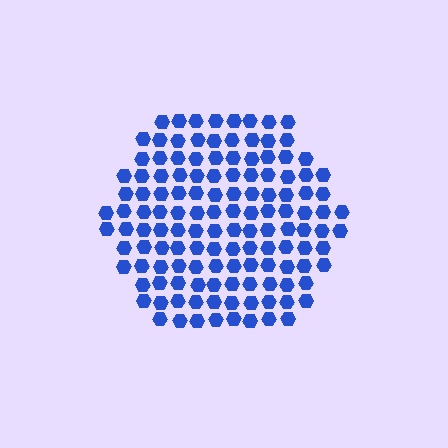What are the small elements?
The small elements are hexagons.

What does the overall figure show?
The overall figure shows a hexagon.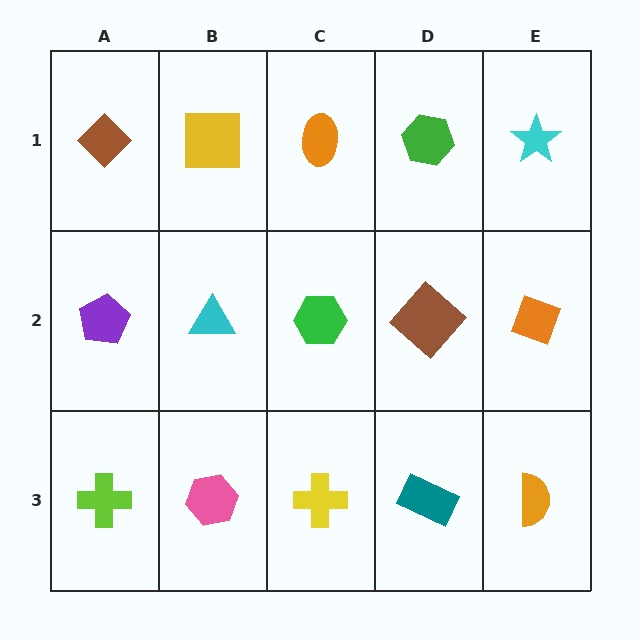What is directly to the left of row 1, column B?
A brown diamond.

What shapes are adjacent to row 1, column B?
A cyan triangle (row 2, column B), a brown diamond (row 1, column A), an orange ellipse (row 1, column C).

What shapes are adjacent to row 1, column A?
A purple pentagon (row 2, column A), a yellow square (row 1, column B).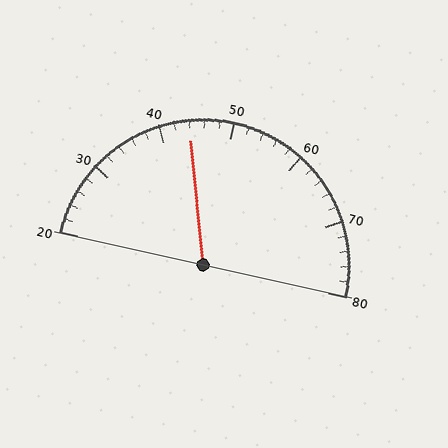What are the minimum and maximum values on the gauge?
The gauge ranges from 20 to 80.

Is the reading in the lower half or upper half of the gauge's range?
The reading is in the lower half of the range (20 to 80).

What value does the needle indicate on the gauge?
The needle indicates approximately 44.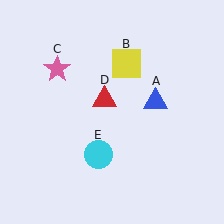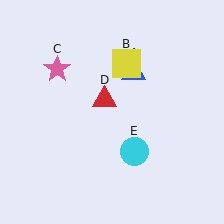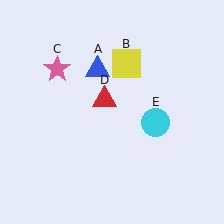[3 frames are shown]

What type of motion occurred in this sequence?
The blue triangle (object A), cyan circle (object E) rotated counterclockwise around the center of the scene.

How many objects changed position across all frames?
2 objects changed position: blue triangle (object A), cyan circle (object E).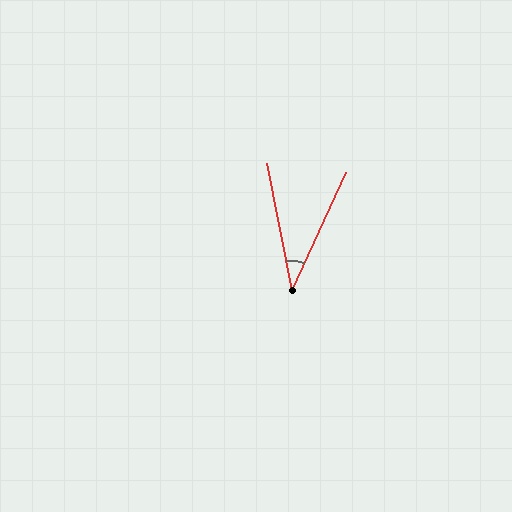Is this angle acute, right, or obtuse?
It is acute.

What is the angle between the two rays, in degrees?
Approximately 36 degrees.